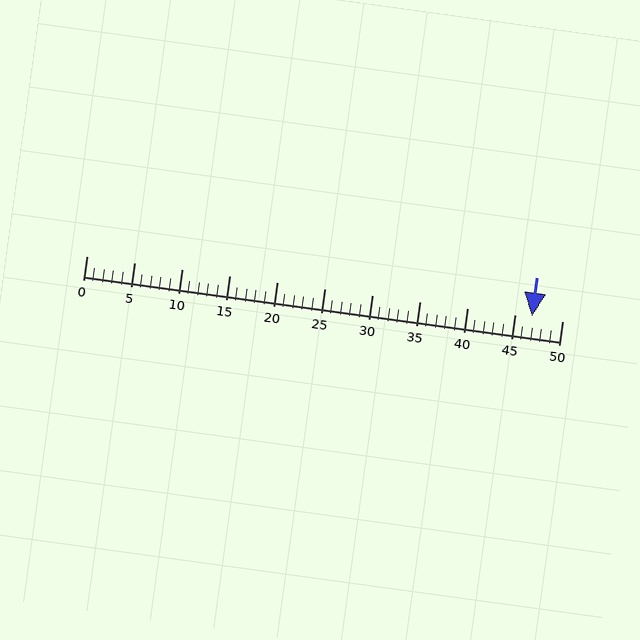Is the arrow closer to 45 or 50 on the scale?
The arrow is closer to 45.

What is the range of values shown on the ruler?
The ruler shows values from 0 to 50.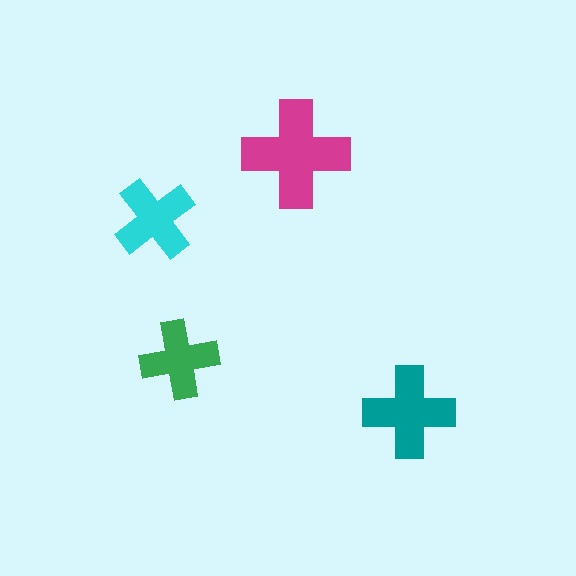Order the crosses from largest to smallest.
the magenta one, the teal one, the cyan one, the green one.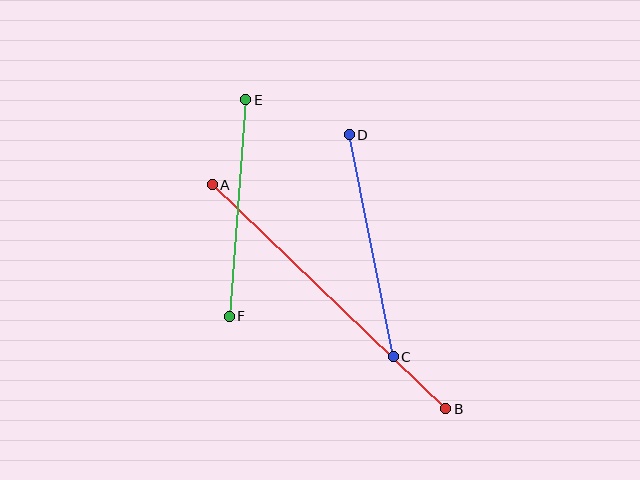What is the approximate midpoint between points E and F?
The midpoint is at approximately (237, 208) pixels.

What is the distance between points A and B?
The distance is approximately 324 pixels.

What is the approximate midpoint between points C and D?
The midpoint is at approximately (371, 246) pixels.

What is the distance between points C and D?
The distance is approximately 227 pixels.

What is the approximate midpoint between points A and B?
The midpoint is at approximately (329, 297) pixels.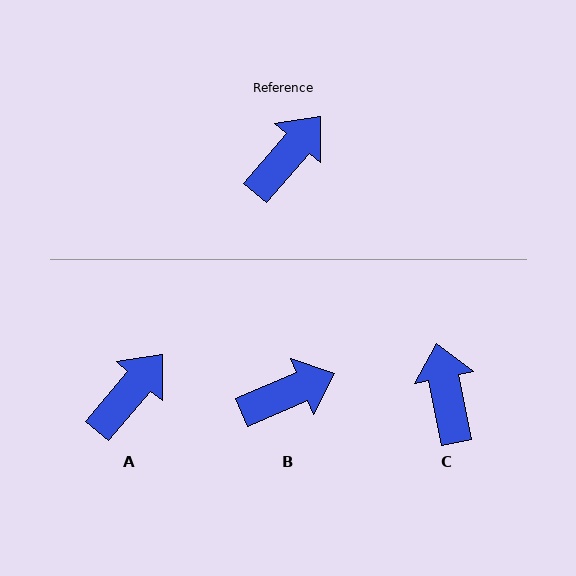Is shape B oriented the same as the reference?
No, it is off by about 27 degrees.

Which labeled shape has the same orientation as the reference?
A.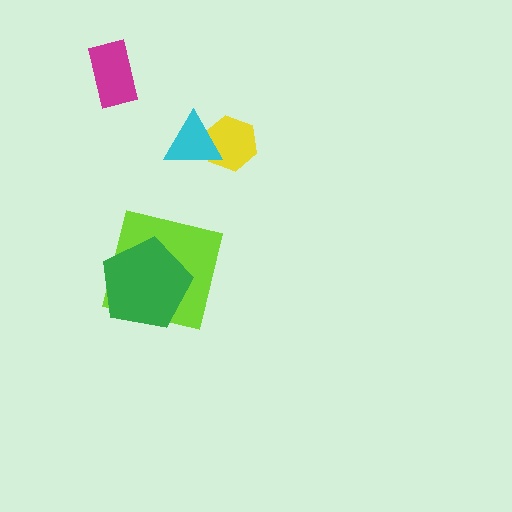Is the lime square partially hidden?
Yes, it is partially covered by another shape.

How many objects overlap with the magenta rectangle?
0 objects overlap with the magenta rectangle.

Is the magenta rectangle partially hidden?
No, no other shape covers it.